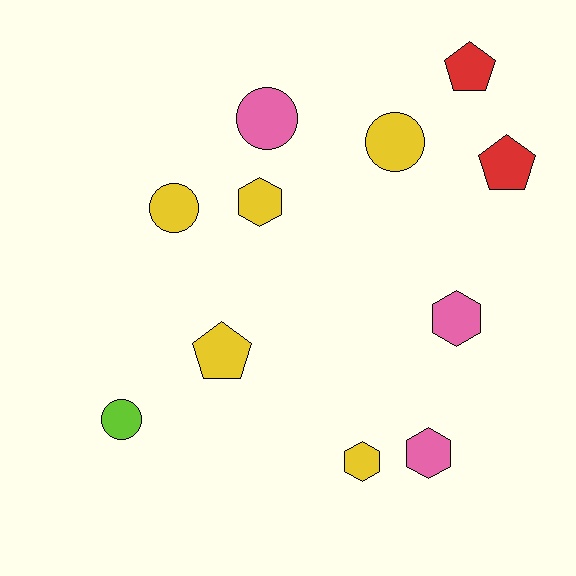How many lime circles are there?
There is 1 lime circle.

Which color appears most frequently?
Yellow, with 5 objects.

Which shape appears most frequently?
Hexagon, with 4 objects.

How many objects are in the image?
There are 11 objects.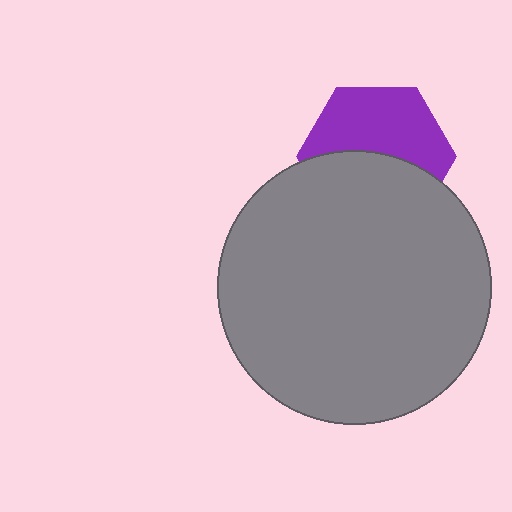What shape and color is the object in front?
The object in front is a gray circle.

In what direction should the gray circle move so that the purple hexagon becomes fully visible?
The gray circle should move down. That is the shortest direction to clear the overlap and leave the purple hexagon fully visible.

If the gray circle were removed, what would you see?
You would see the complete purple hexagon.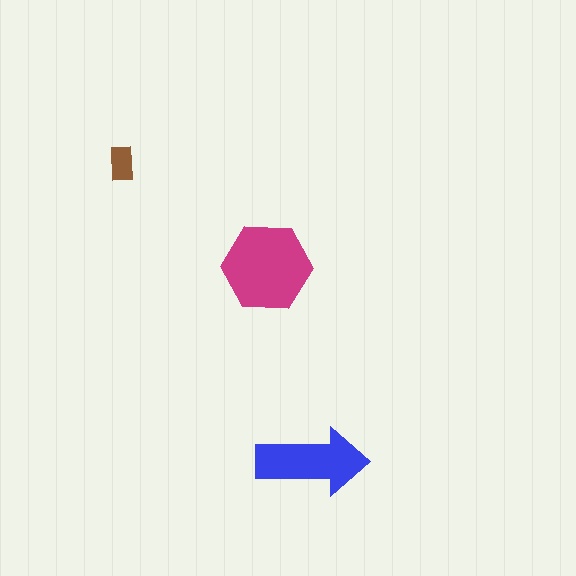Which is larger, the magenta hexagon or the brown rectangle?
The magenta hexagon.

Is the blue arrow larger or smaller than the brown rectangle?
Larger.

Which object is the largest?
The magenta hexagon.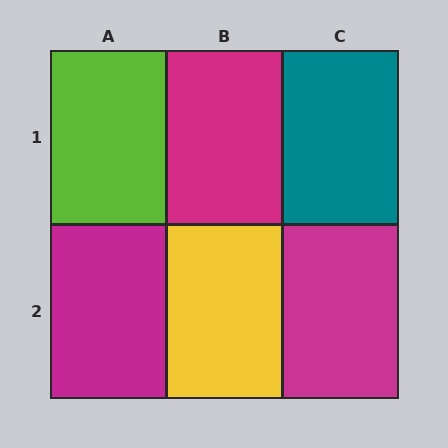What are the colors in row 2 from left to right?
Magenta, yellow, magenta.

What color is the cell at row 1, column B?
Magenta.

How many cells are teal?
1 cell is teal.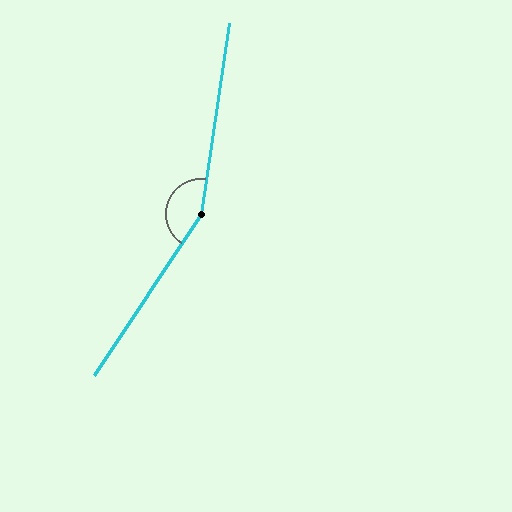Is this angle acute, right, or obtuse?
It is obtuse.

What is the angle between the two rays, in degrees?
Approximately 155 degrees.